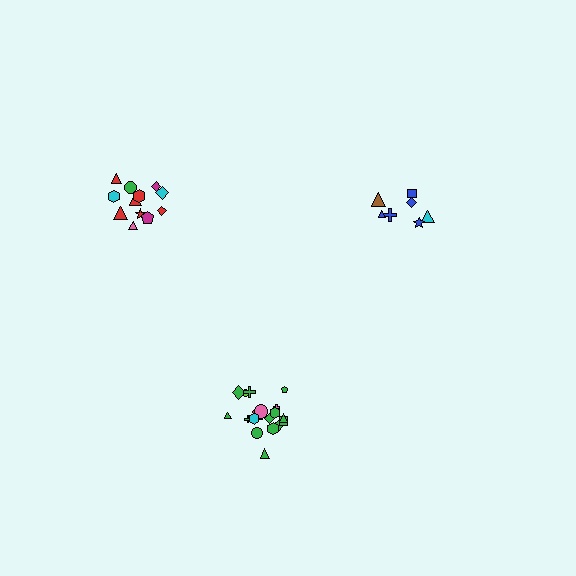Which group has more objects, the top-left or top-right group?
The top-left group.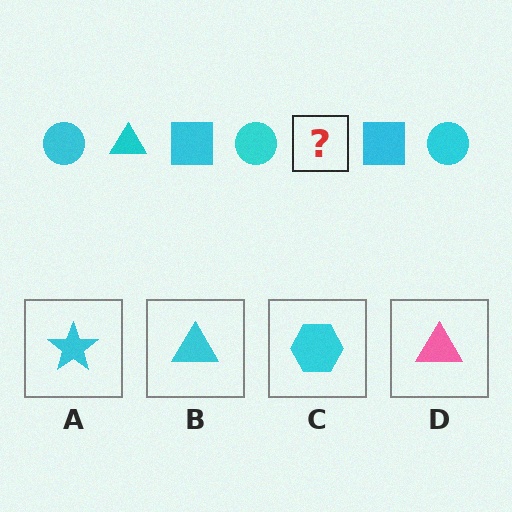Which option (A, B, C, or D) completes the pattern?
B.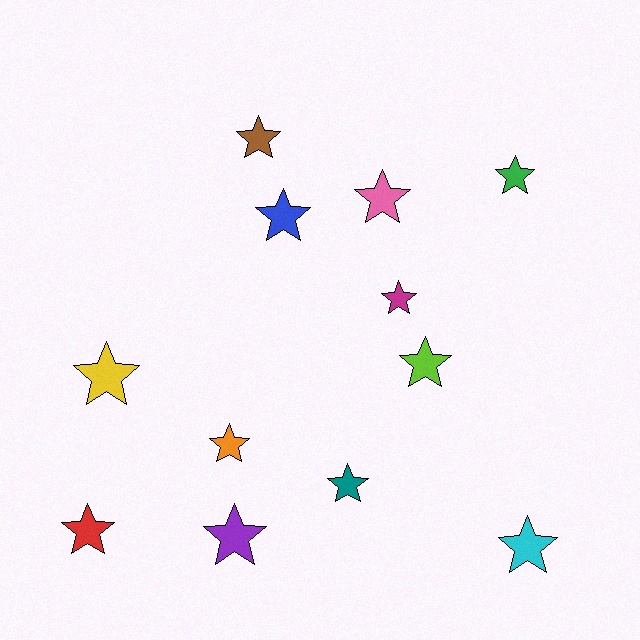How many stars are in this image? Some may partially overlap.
There are 12 stars.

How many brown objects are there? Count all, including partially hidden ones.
There is 1 brown object.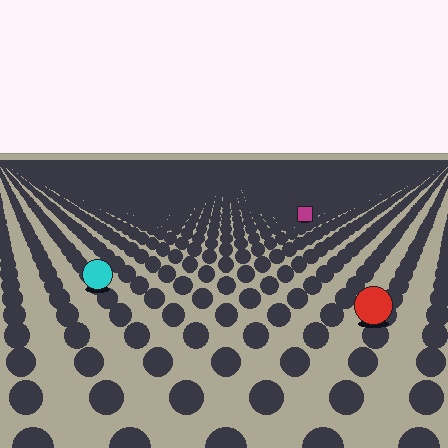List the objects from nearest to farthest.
From nearest to farthest: the red circle, the cyan circle, the magenta square.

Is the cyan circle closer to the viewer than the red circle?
No. The red circle is closer — you can tell from the texture gradient: the ground texture is coarser near it.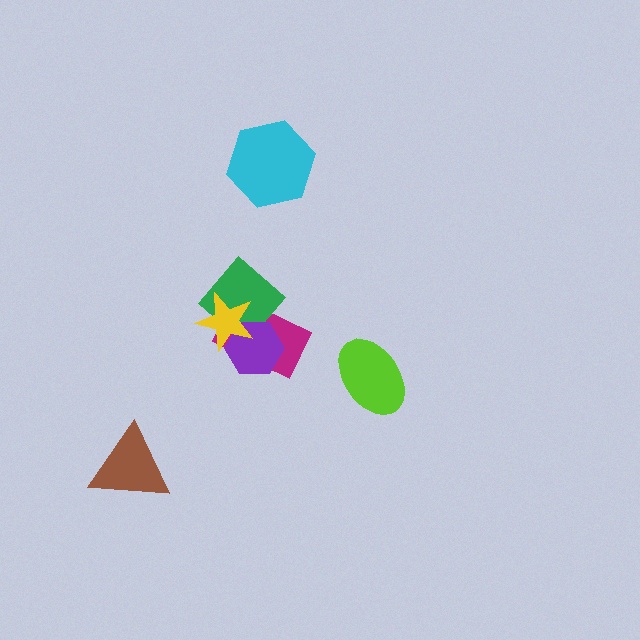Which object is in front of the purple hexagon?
The yellow star is in front of the purple hexagon.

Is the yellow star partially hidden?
No, no other shape covers it.